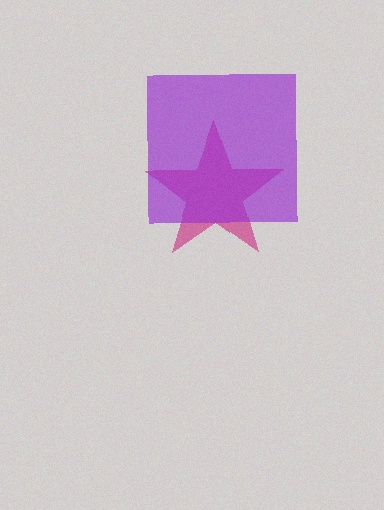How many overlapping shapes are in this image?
There are 2 overlapping shapes in the image.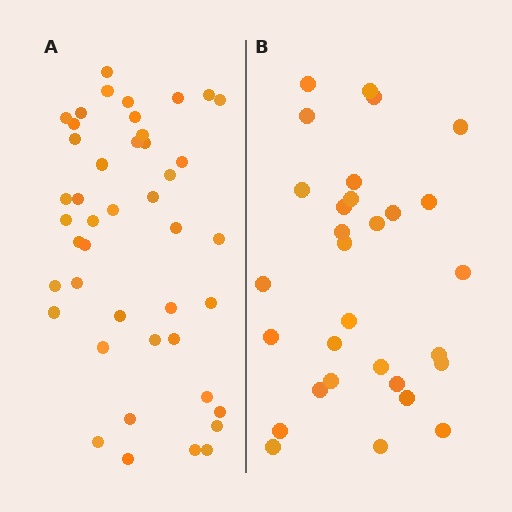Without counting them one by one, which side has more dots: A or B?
Region A (the left region) has more dots.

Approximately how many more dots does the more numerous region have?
Region A has approximately 15 more dots than region B.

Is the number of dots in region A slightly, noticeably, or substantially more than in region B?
Region A has substantially more. The ratio is roughly 1.5 to 1.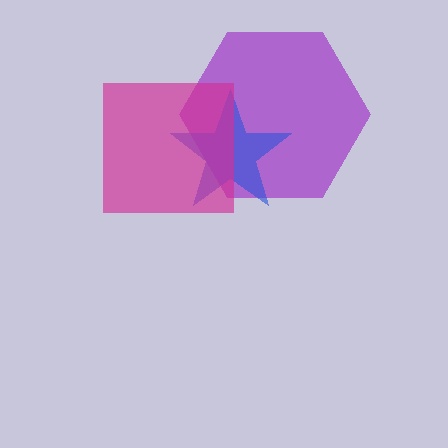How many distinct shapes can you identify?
There are 3 distinct shapes: a purple hexagon, a blue star, a magenta square.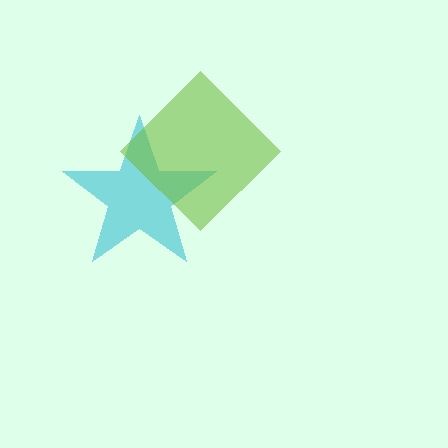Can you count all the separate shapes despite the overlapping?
Yes, there are 2 separate shapes.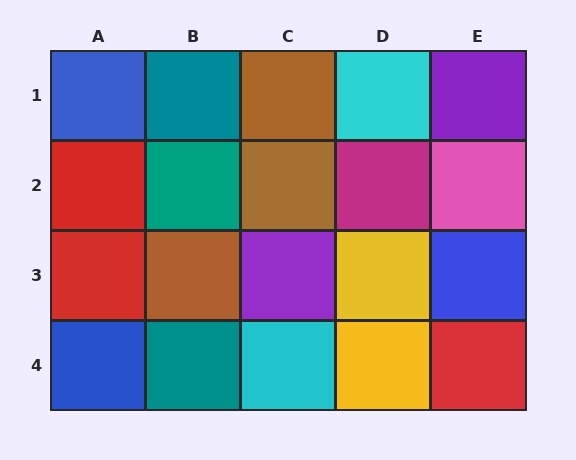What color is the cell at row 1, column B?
Teal.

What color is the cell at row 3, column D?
Yellow.